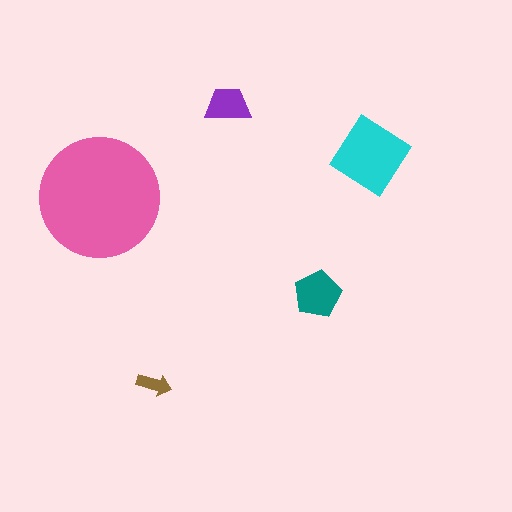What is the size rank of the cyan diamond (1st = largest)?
2nd.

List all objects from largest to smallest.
The pink circle, the cyan diamond, the teal pentagon, the purple trapezoid, the brown arrow.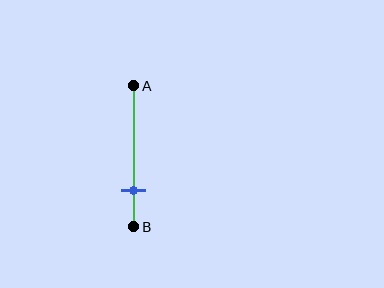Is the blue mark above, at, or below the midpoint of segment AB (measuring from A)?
The blue mark is below the midpoint of segment AB.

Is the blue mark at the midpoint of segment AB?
No, the mark is at about 75% from A, not at the 50% midpoint.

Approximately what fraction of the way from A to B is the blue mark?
The blue mark is approximately 75% of the way from A to B.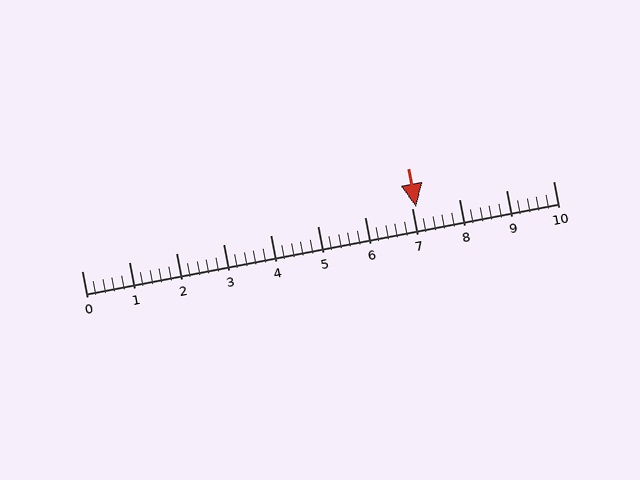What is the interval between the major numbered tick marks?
The major tick marks are spaced 1 units apart.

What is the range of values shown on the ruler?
The ruler shows values from 0 to 10.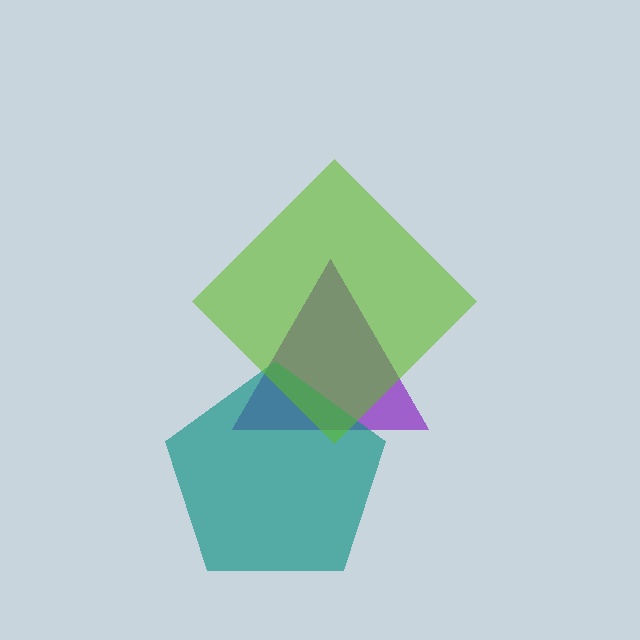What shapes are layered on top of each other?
The layered shapes are: a purple triangle, a teal pentagon, a lime diamond.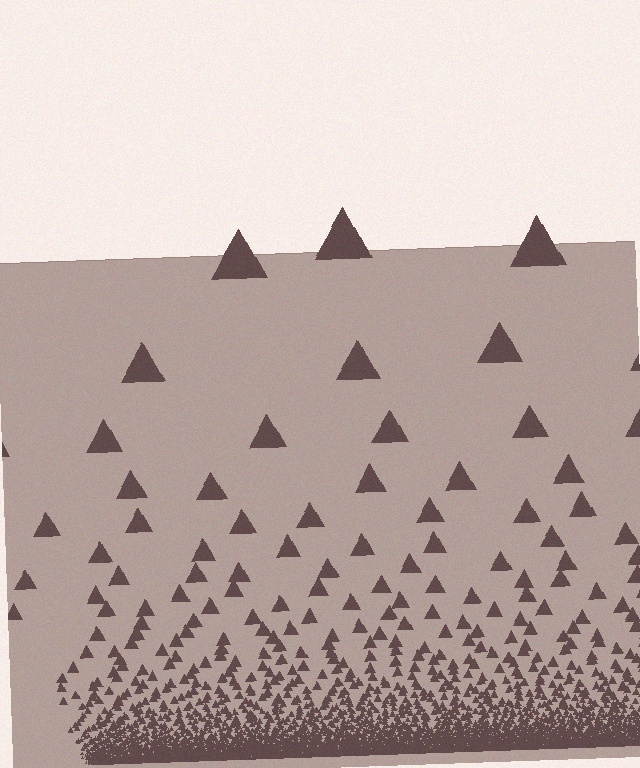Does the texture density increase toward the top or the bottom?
Density increases toward the bottom.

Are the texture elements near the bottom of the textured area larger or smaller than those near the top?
Smaller. The gradient is inverted — elements near the bottom are smaller and denser.